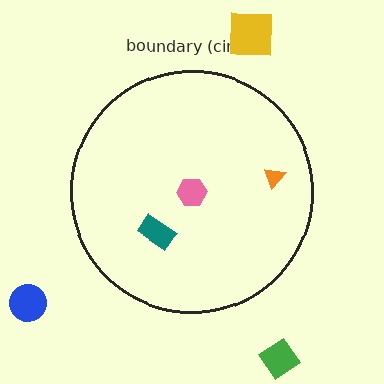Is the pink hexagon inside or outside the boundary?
Inside.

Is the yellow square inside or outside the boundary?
Outside.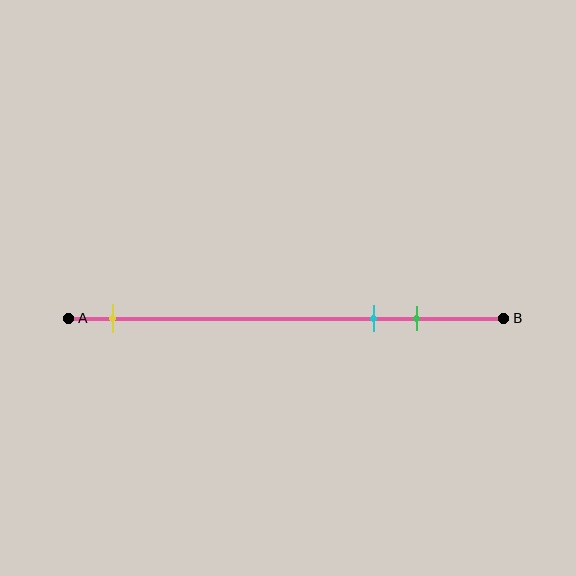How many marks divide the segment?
There are 3 marks dividing the segment.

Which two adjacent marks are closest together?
The cyan and green marks are the closest adjacent pair.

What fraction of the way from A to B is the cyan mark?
The cyan mark is approximately 70% (0.7) of the way from A to B.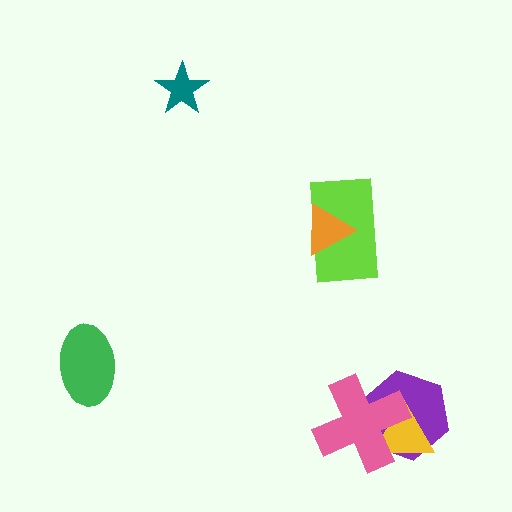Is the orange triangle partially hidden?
No, no other shape covers it.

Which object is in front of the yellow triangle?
The pink cross is in front of the yellow triangle.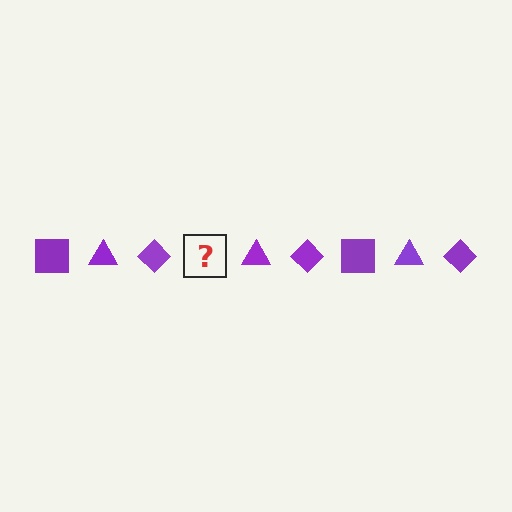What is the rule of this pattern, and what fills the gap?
The rule is that the pattern cycles through square, triangle, diamond shapes in purple. The gap should be filled with a purple square.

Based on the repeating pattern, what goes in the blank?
The blank should be a purple square.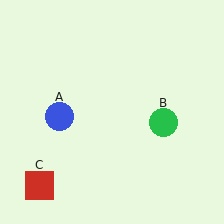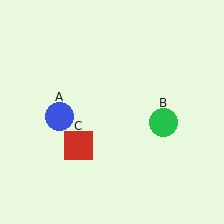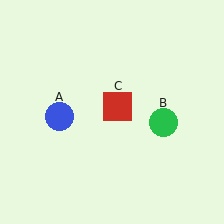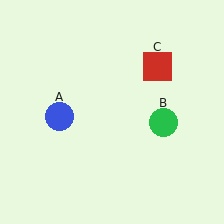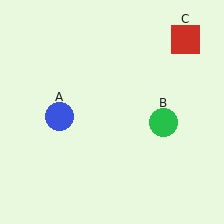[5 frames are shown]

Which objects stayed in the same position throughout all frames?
Blue circle (object A) and green circle (object B) remained stationary.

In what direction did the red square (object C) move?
The red square (object C) moved up and to the right.